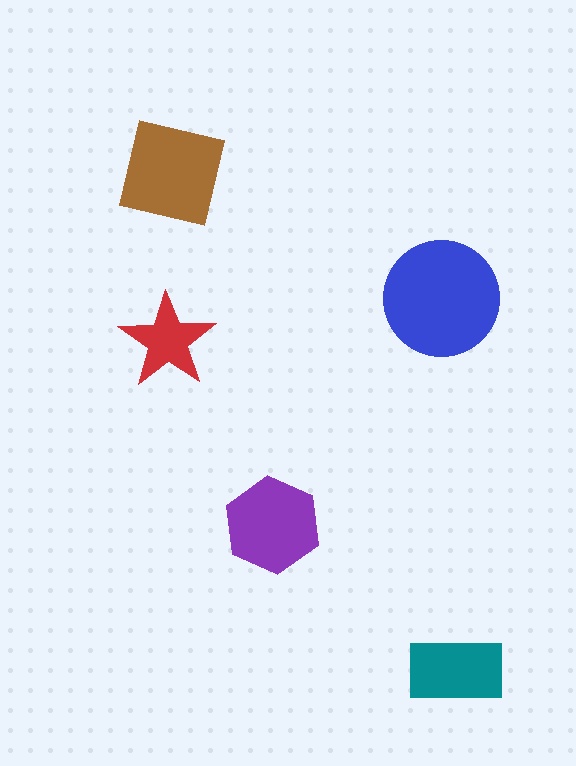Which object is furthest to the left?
The red star is leftmost.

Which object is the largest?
The blue circle.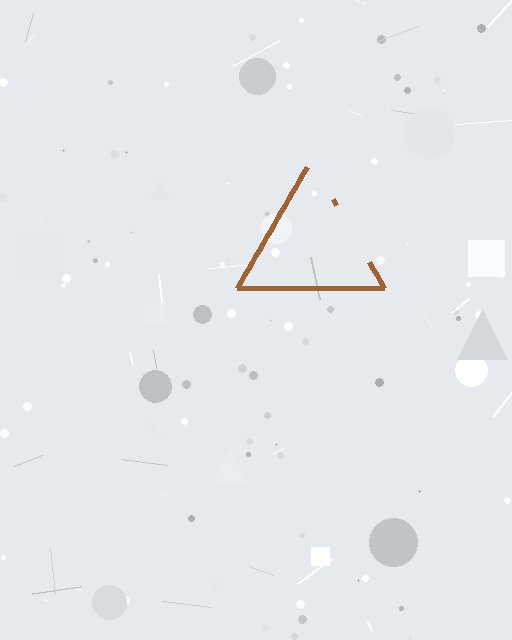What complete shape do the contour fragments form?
The contour fragments form a triangle.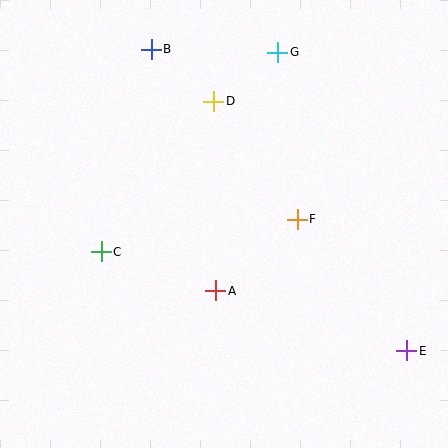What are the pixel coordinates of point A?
Point A is at (216, 291).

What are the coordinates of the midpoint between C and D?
The midpoint between C and D is at (158, 177).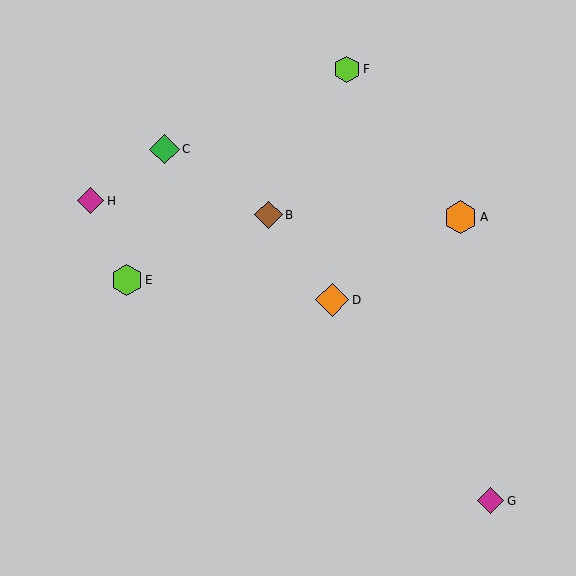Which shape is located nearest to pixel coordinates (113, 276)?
The lime hexagon (labeled E) at (127, 280) is nearest to that location.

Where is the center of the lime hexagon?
The center of the lime hexagon is at (347, 69).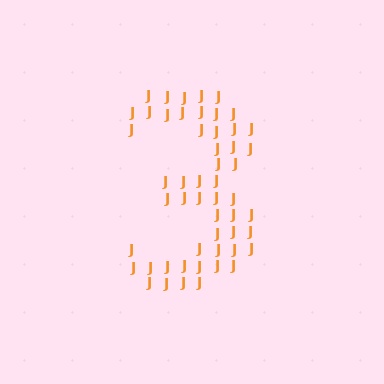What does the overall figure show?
The overall figure shows the digit 3.